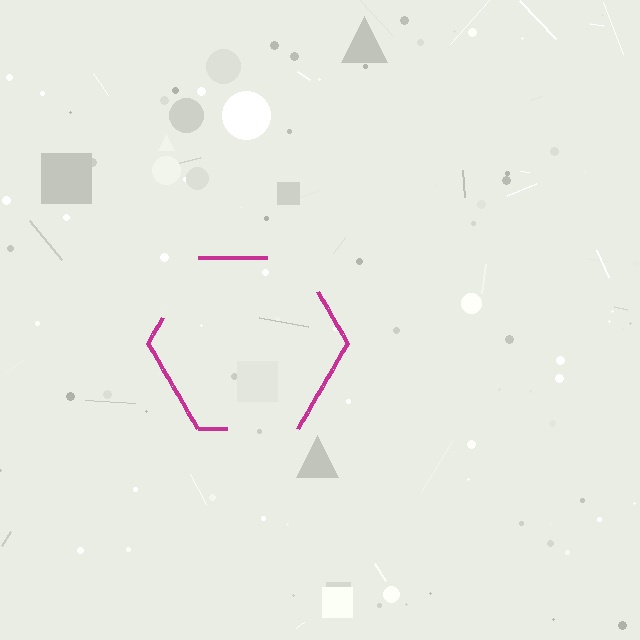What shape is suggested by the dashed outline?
The dashed outline suggests a hexagon.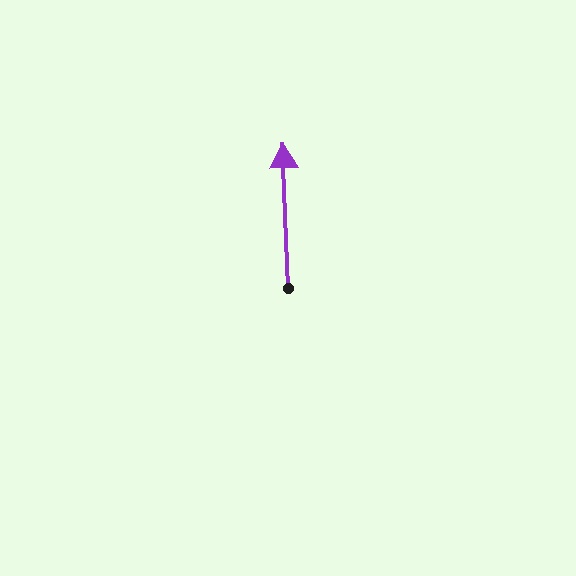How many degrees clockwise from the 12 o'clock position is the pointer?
Approximately 358 degrees.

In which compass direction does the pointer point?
North.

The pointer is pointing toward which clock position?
Roughly 12 o'clock.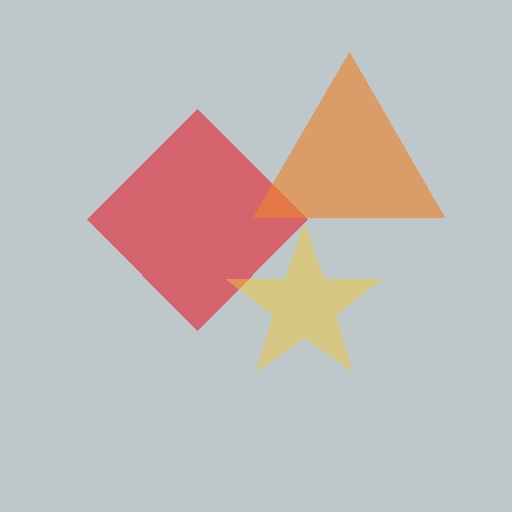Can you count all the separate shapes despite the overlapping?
Yes, there are 3 separate shapes.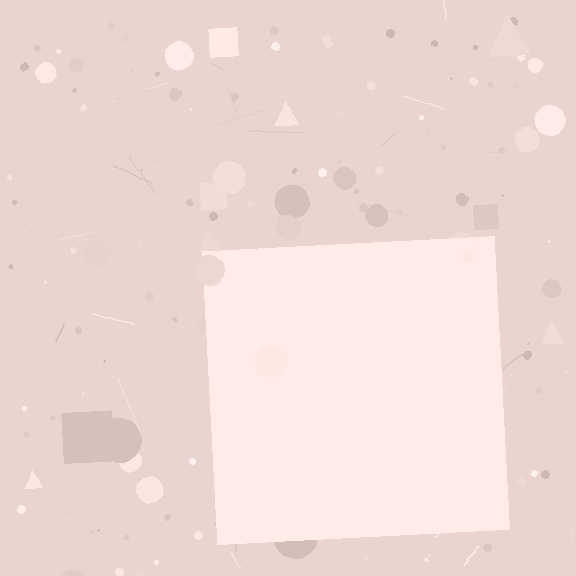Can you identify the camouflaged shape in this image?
The camouflaged shape is a square.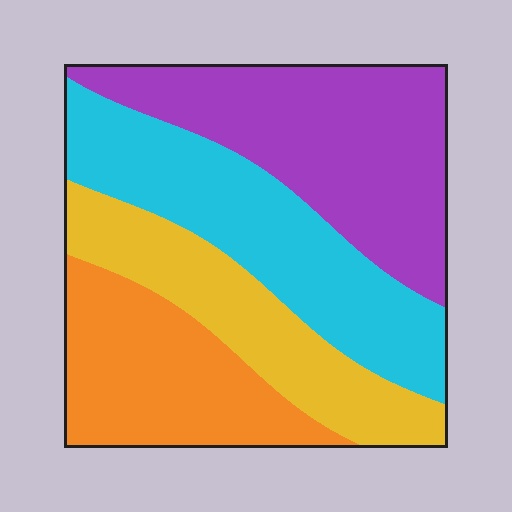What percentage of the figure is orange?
Orange takes up about one fifth (1/5) of the figure.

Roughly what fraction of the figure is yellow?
Yellow covers about 20% of the figure.